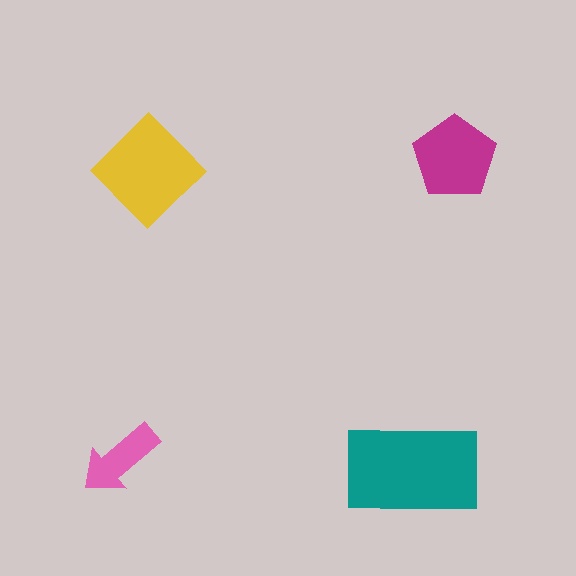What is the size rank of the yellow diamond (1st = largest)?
2nd.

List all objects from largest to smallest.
The teal rectangle, the yellow diamond, the magenta pentagon, the pink arrow.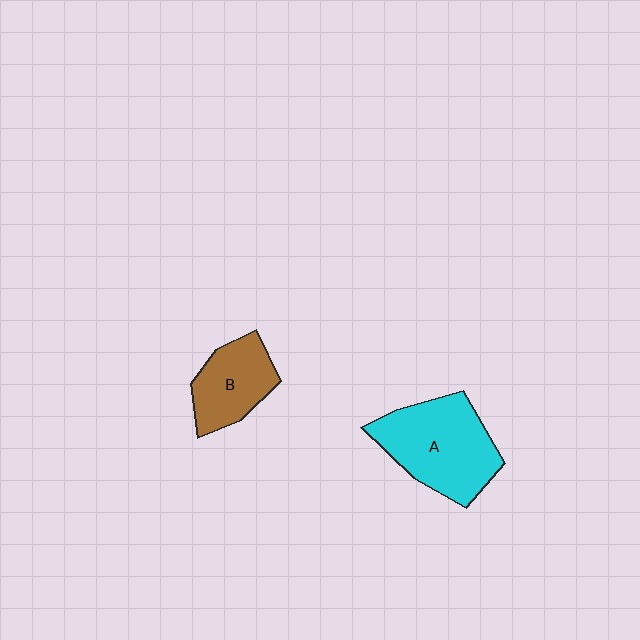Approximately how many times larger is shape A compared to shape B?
Approximately 1.6 times.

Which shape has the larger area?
Shape A (cyan).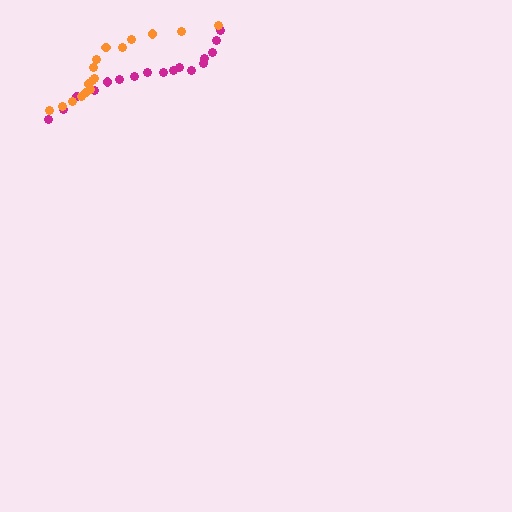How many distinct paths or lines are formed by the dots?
There are 2 distinct paths.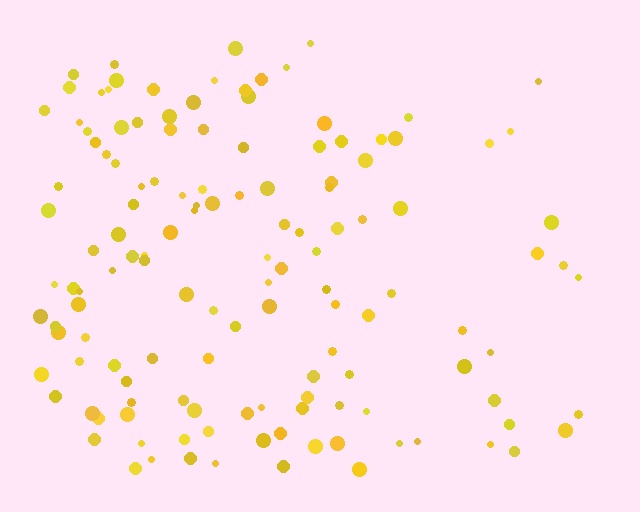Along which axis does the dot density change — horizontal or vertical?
Horizontal.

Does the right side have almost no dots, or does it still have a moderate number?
Still a moderate number, just noticeably fewer than the left.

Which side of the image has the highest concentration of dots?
The left.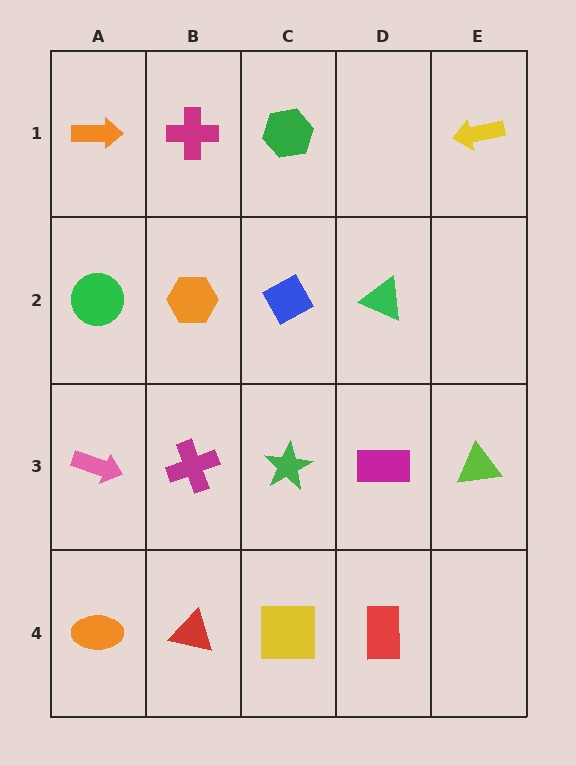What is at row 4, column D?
A red rectangle.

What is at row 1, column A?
An orange arrow.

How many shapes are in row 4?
4 shapes.